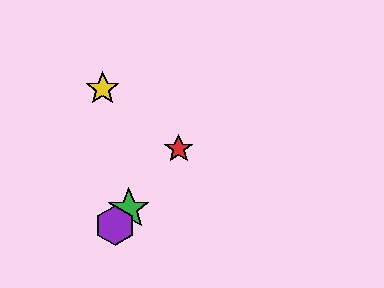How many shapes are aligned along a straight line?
4 shapes (the red star, the blue hexagon, the green star, the purple hexagon) are aligned along a straight line.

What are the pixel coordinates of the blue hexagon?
The blue hexagon is at (116, 224).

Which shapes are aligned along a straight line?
The red star, the blue hexagon, the green star, the purple hexagon are aligned along a straight line.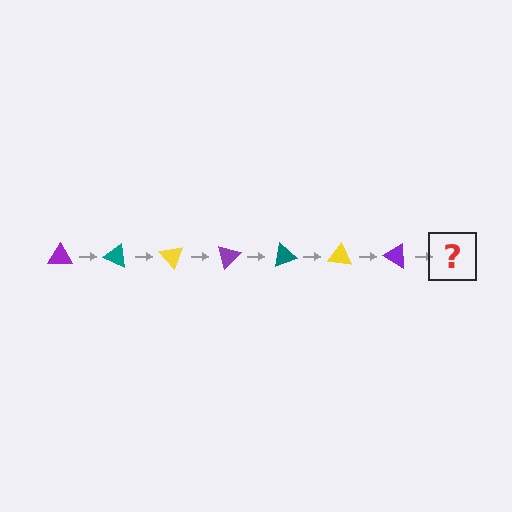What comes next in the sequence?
The next element should be a teal triangle, rotated 175 degrees from the start.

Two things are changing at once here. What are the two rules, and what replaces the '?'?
The two rules are that it rotates 25 degrees each step and the color cycles through purple, teal, and yellow. The '?' should be a teal triangle, rotated 175 degrees from the start.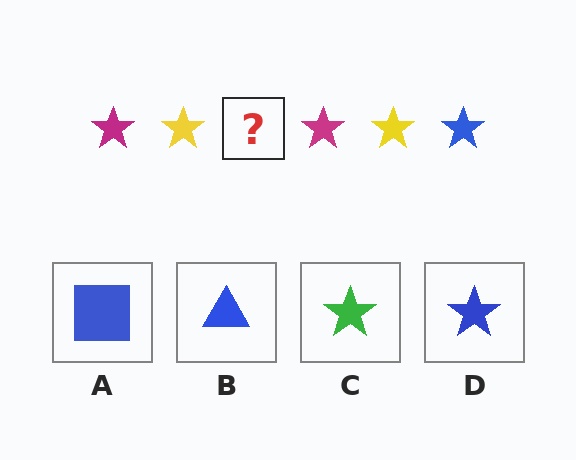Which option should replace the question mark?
Option D.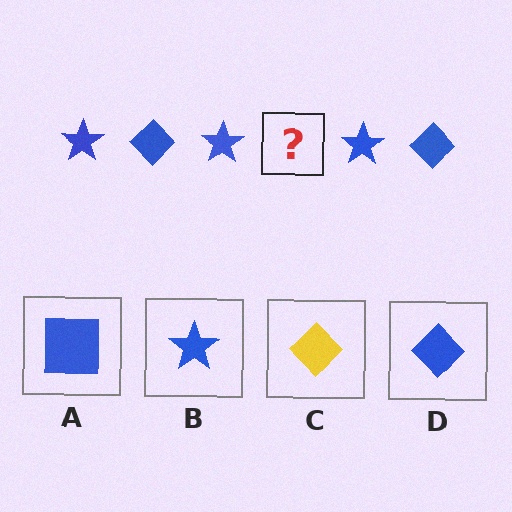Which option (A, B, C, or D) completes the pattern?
D.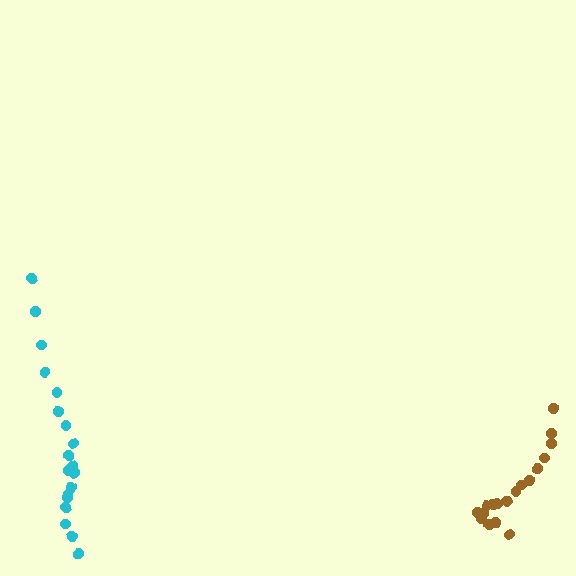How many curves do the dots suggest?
There are 2 distinct paths.